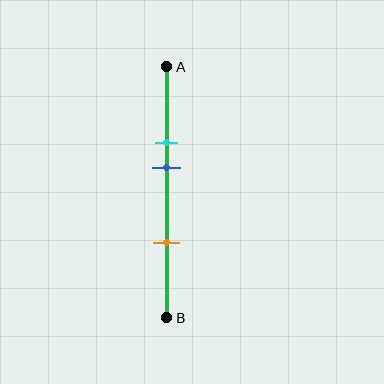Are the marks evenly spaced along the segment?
No, the marks are not evenly spaced.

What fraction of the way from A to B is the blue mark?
The blue mark is approximately 40% (0.4) of the way from A to B.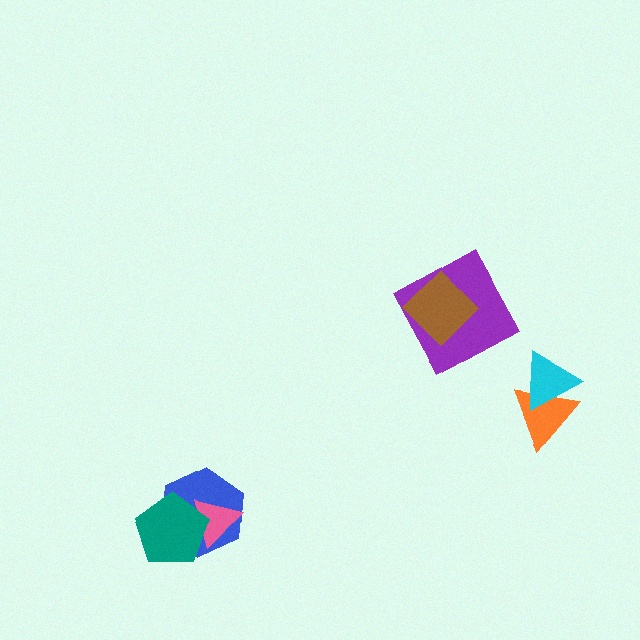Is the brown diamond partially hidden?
No, no other shape covers it.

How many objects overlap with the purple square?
1 object overlaps with the purple square.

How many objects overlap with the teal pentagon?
2 objects overlap with the teal pentagon.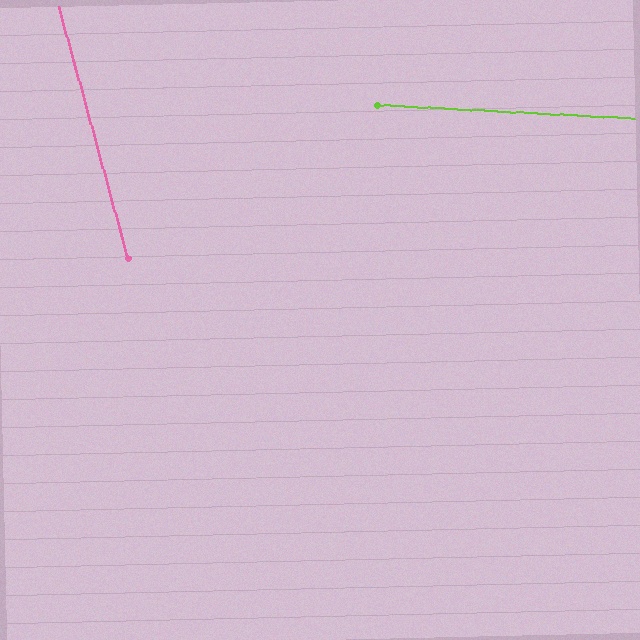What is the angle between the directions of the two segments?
Approximately 72 degrees.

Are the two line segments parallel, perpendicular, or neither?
Neither parallel nor perpendicular — they differ by about 72°.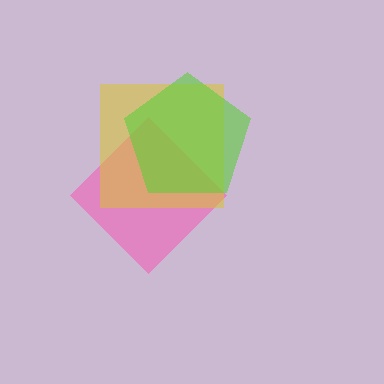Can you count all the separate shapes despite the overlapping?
Yes, there are 3 separate shapes.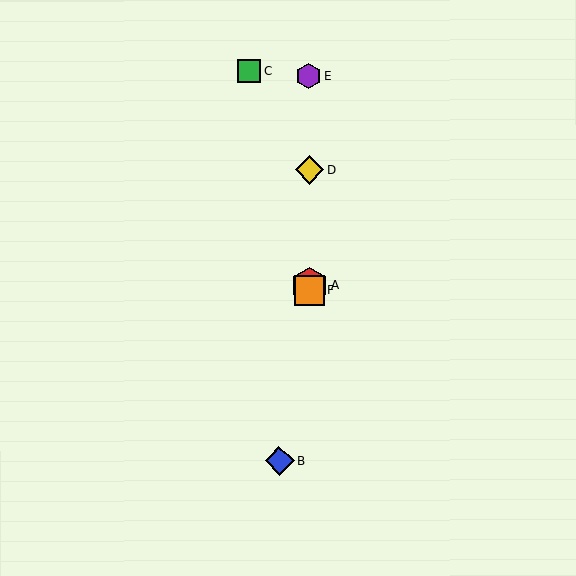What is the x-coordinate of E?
Object E is at x≈309.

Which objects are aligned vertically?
Objects A, D, E, F are aligned vertically.